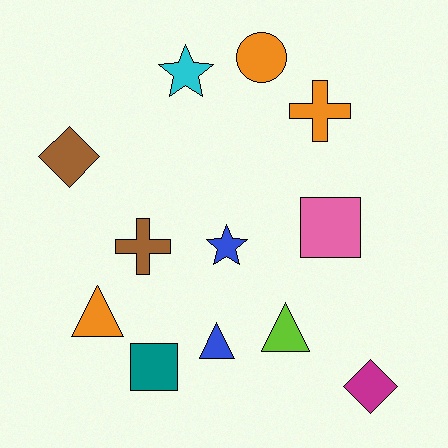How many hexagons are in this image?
There are no hexagons.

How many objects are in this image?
There are 12 objects.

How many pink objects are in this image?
There is 1 pink object.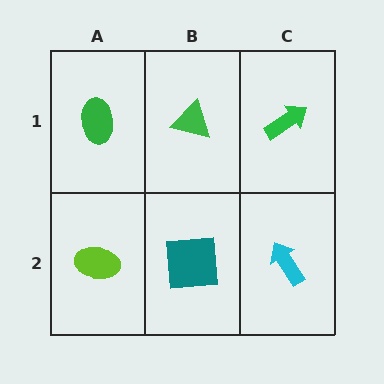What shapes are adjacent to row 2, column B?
A green triangle (row 1, column B), a lime ellipse (row 2, column A), a cyan arrow (row 2, column C).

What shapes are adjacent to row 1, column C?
A cyan arrow (row 2, column C), a green triangle (row 1, column B).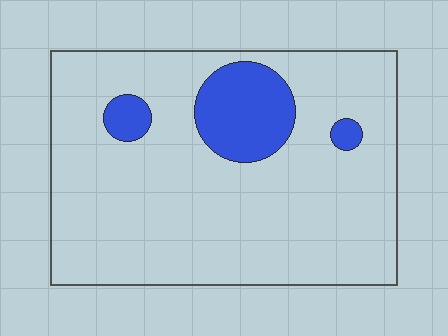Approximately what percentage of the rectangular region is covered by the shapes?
Approximately 15%.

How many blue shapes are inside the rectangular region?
3.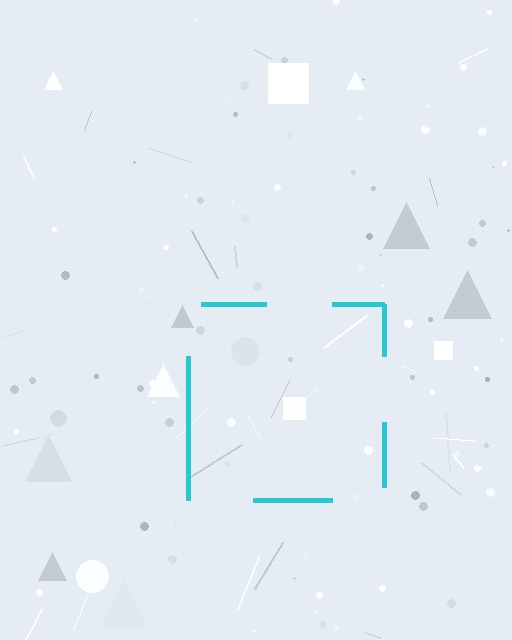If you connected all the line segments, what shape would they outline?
They would outline a square.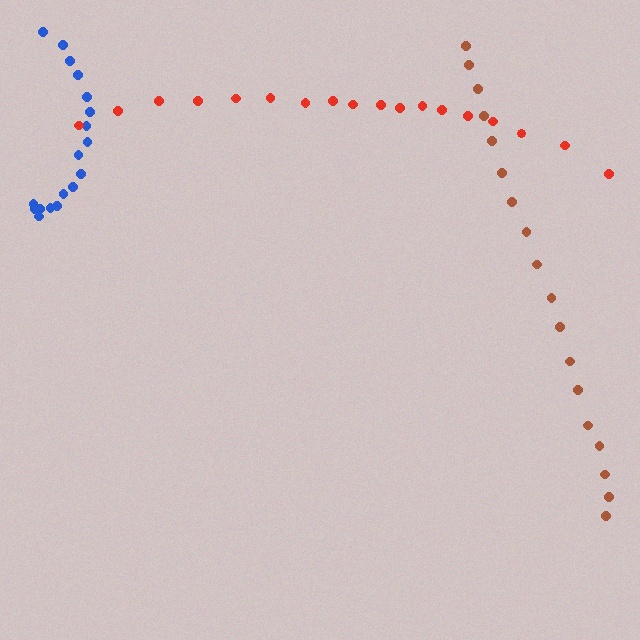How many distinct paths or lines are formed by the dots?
There are 3 distinct paths.